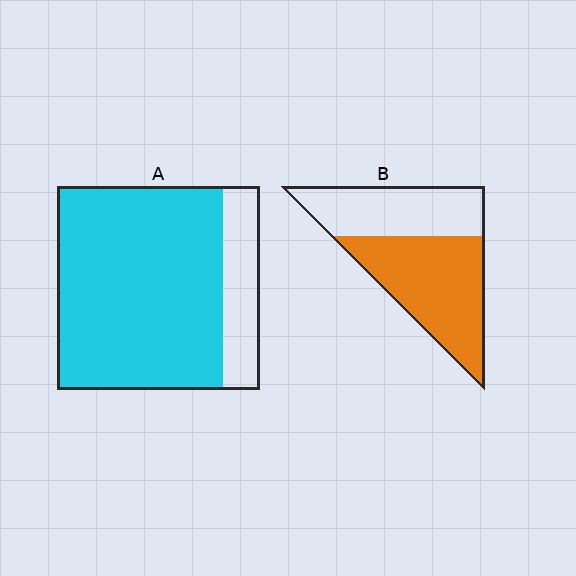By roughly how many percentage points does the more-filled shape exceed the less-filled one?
By roughly 25 percentage points (A over B).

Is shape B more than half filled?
Yes.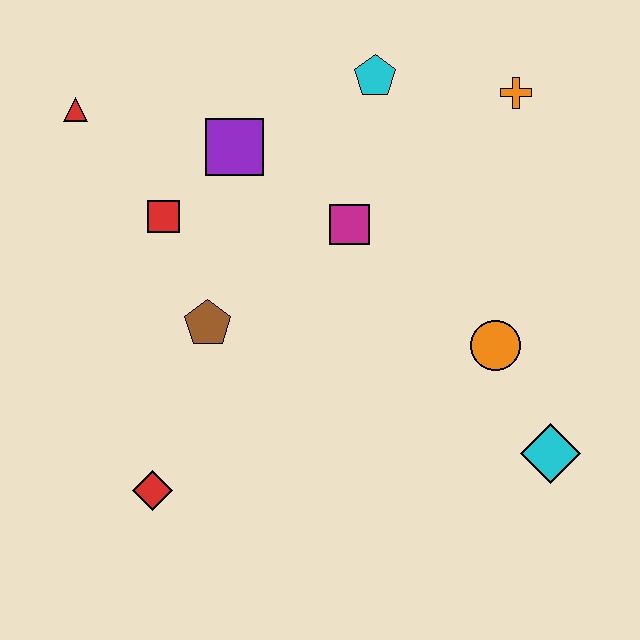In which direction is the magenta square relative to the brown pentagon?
The magenta square is to the right of the brown pentagon.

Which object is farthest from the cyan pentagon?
The red diamond is farthest from the cyan pentagon.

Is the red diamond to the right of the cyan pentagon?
No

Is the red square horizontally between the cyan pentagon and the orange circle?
No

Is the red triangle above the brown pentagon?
Yes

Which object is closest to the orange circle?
The cyan diamond is closest to the orange circle.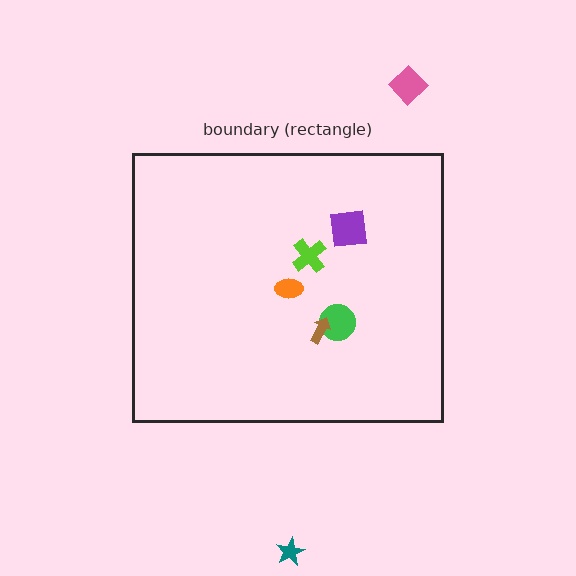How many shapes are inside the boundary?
5 inside, 2 outside.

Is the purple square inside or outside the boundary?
Inside.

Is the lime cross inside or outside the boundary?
Inside.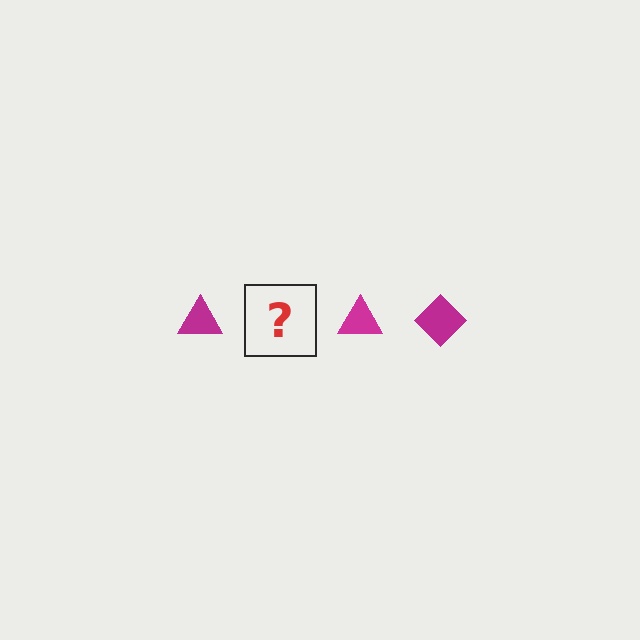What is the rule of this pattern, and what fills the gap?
The rule is that the pattern cycles through triangle, diamond shapes in magenta. The gap should be filled with a magenta diamond.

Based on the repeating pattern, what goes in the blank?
The blank should be a magenta diamond.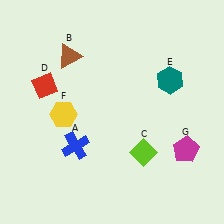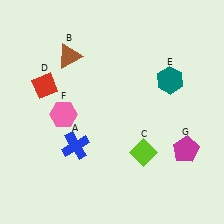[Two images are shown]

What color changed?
The hexagon (F) changed from yellow in Image 1 to pink in Image 2.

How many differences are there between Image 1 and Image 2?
There is 1 difference between the two images.